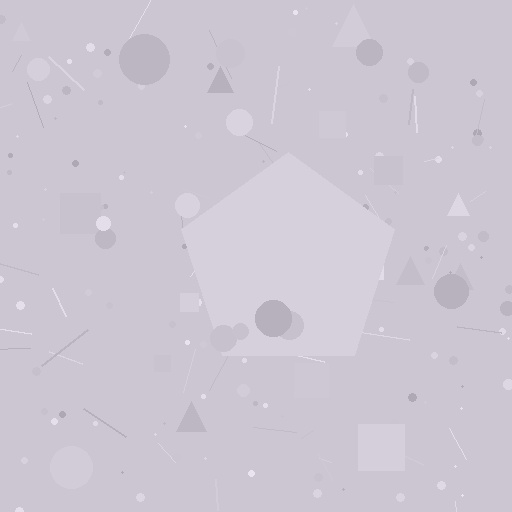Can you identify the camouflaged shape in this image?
The camouflaged shape is a pentagon.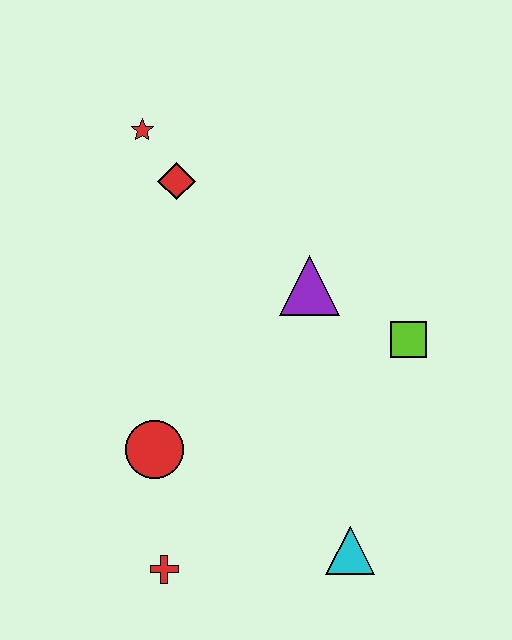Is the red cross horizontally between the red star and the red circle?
No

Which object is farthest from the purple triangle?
The red cross is farthest from the purple triangle.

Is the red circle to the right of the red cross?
No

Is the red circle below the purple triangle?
Yes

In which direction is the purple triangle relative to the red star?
The purple triangle is to the right of the red star.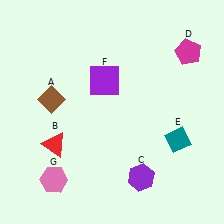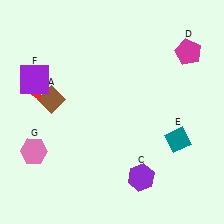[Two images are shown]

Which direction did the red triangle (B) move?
The red triangle (B) moved up.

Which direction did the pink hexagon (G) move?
The pink hexagon (G) moved up.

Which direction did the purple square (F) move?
The purple square (F) moved left.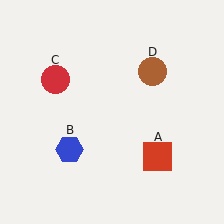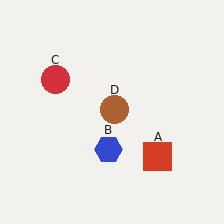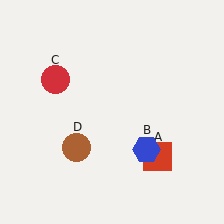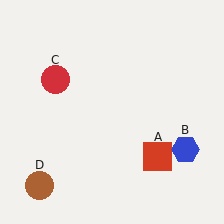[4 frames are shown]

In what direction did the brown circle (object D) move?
The brown circle (object D) moved down and to the left.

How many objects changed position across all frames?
2 objects changed position: blue hexagon (object B), brown circle (object D).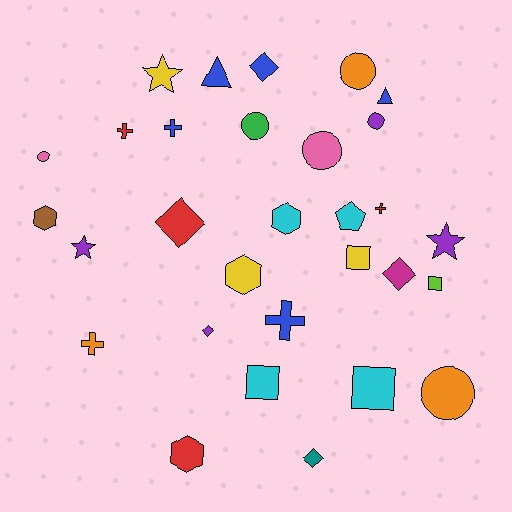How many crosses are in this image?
There are 5 crosses.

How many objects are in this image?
There are 30 objects.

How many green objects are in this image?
There is 1 green object.